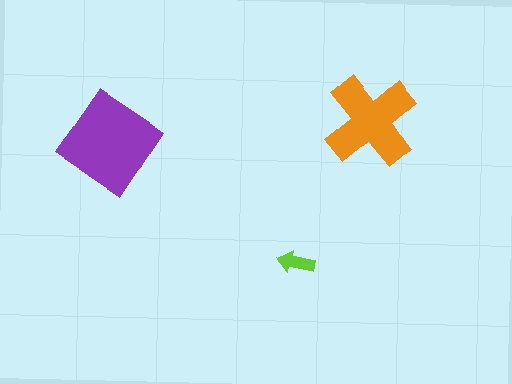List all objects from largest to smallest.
The purple diamond, the orange cross, the lime arrow.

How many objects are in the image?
There are 3 objects in the image.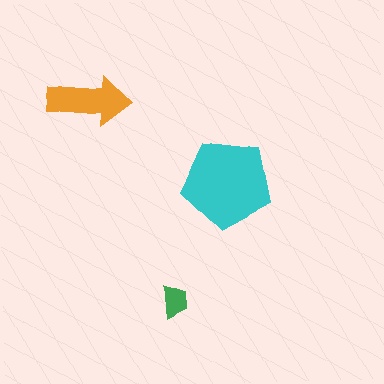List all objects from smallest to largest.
The green trapezoid, the orange arrow, the cyan pentagon.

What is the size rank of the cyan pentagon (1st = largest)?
1st.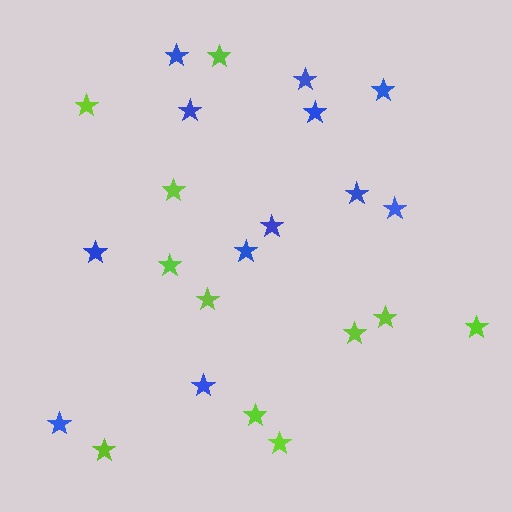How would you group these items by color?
There are 2 groups: one group of lime stars (11) and one group of blue stars (12).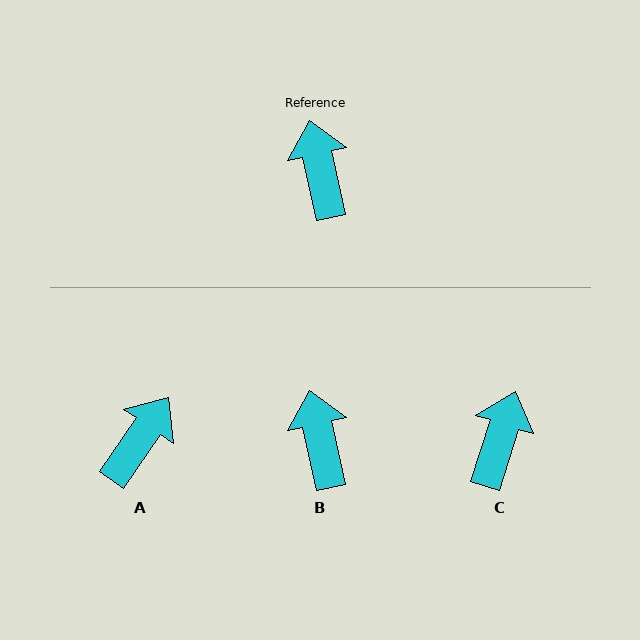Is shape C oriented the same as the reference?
No, it is off by about 30 degrees.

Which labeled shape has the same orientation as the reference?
B.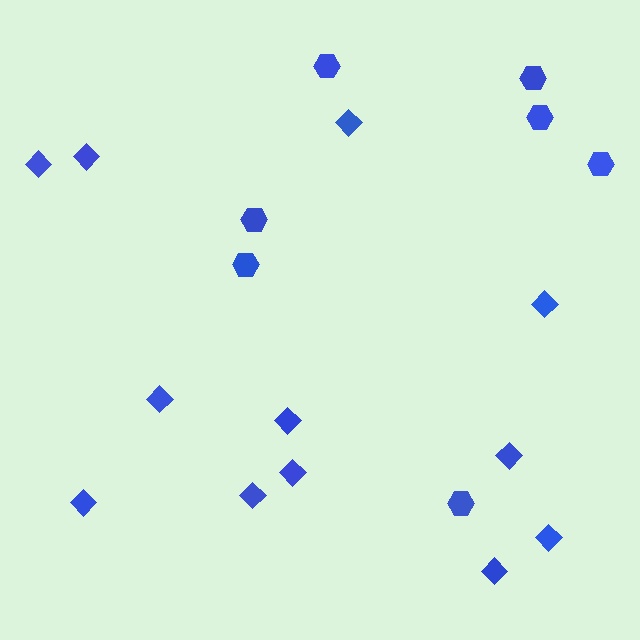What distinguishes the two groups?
There are 2 groups: one group of diamonds (12) and one group of hexagons (7).